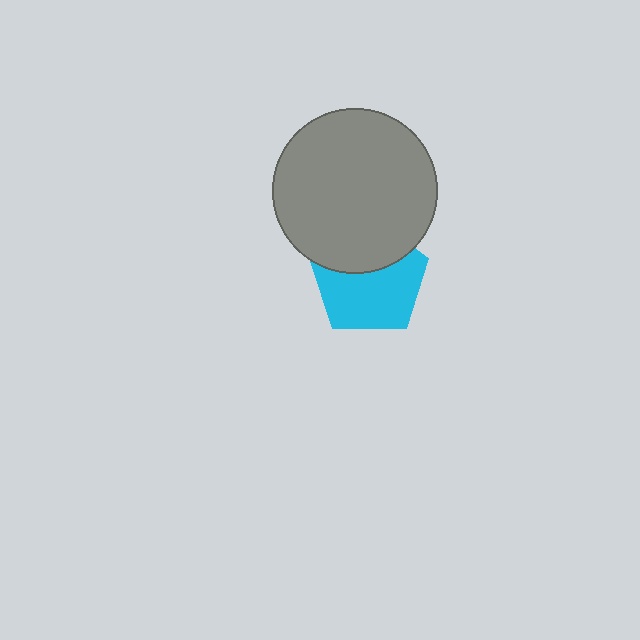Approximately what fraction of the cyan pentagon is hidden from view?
Roughly 37% of the cyan pentagon is hidden behind the gray circle.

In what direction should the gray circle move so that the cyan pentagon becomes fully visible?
The gray circle should move up. That is the shortest direction to clear the overlap and leave the cyan pentagon fully visible.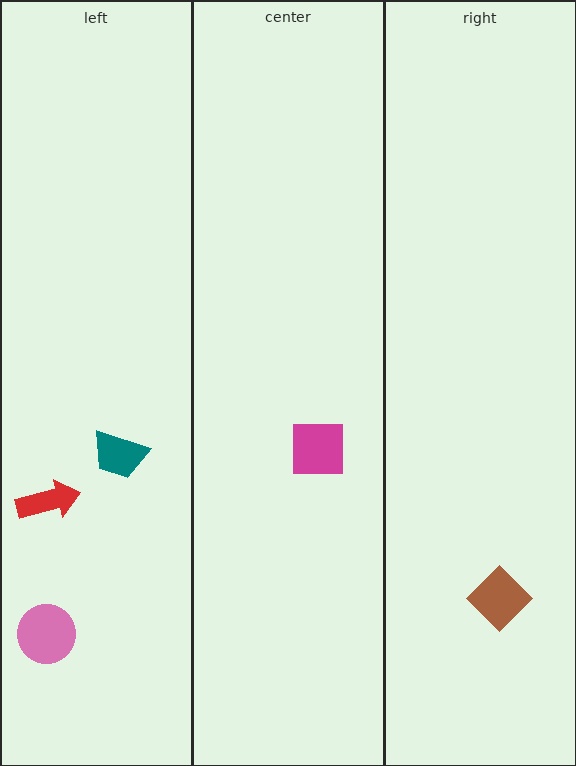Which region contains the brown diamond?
The right region.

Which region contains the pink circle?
The left region.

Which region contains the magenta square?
The center region.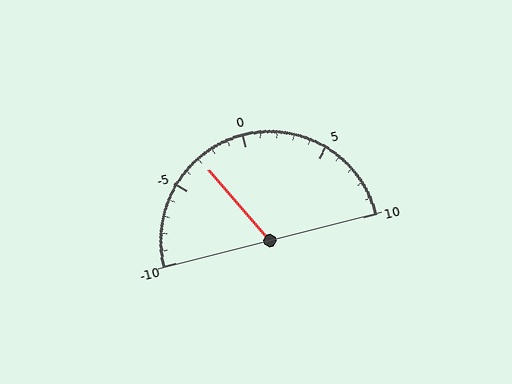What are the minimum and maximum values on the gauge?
The gauge ranges from -10 to 10.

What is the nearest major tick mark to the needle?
The nearest major tick mark is -5.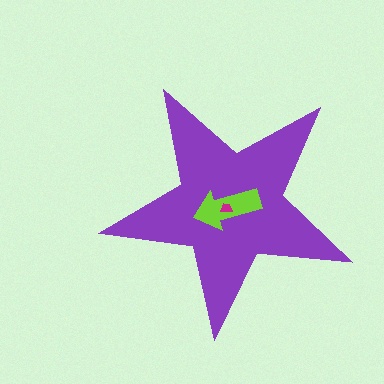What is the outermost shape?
The purple star.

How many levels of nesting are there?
3.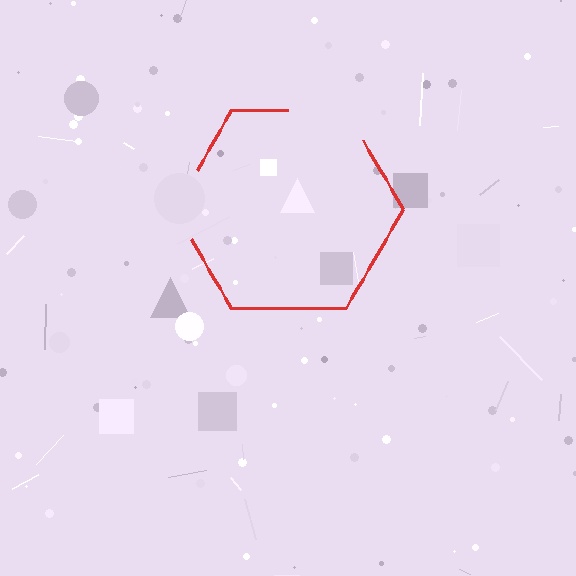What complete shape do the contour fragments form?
The contour fragments form a hexagon.